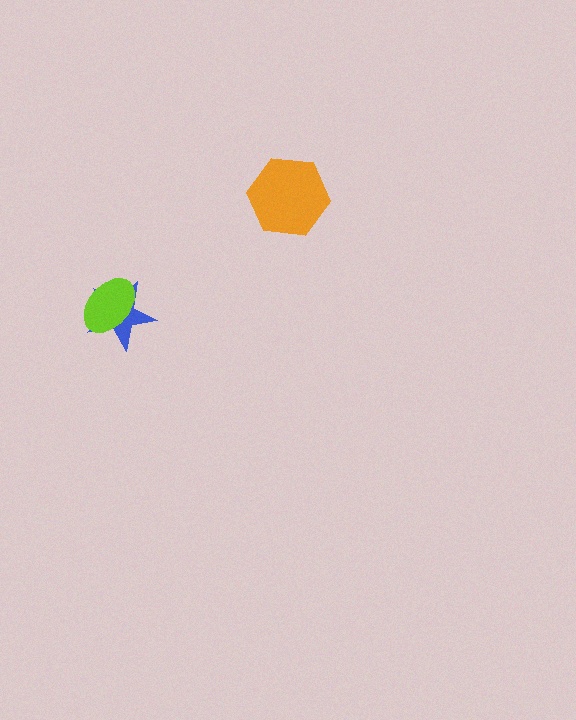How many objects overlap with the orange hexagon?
0 objects overlap with the orange hexagon.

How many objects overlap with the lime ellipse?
1 object overlaps with the lime ellipse.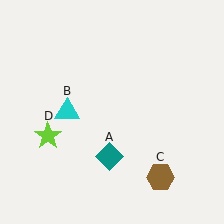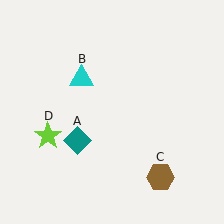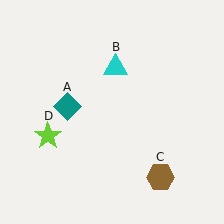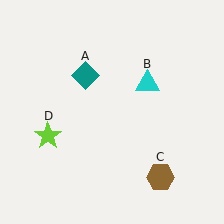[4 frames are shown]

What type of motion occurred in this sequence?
The teal diamond (object A), cyan triangle (object B) rotated clockwise around the center of the scene.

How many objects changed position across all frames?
2 objects changed position: teal diamond (object A), cyan triangle (object B).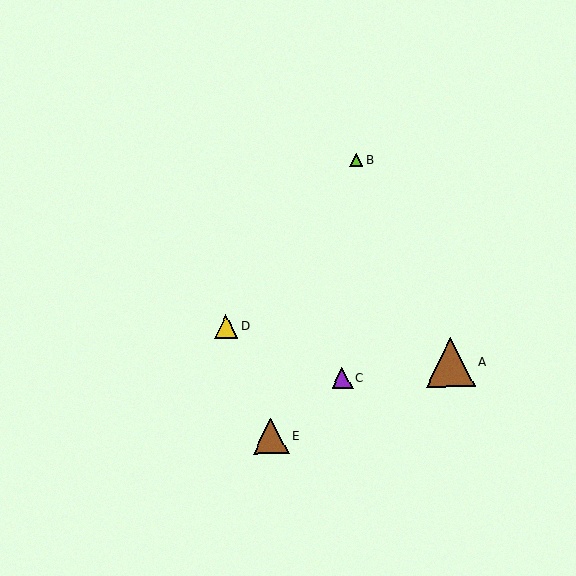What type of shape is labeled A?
Shape A is a brown triangle.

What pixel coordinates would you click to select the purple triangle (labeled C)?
Click at (342, 378) to select the purple triangle C.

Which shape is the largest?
The brown triangle (labeled A) is the largest.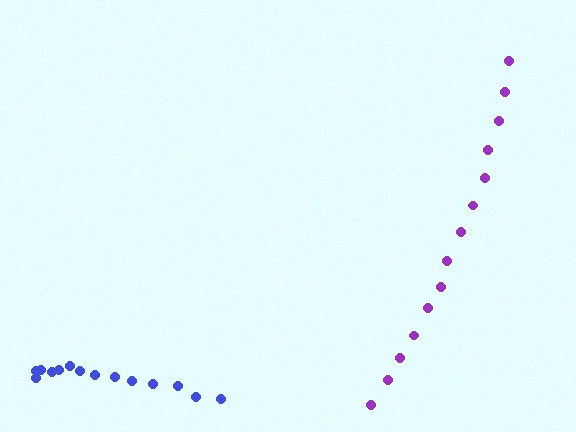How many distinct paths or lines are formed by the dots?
There are 2 distinct paths.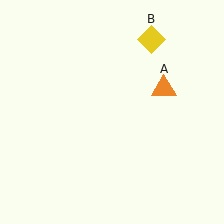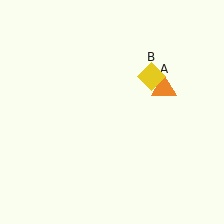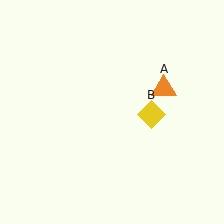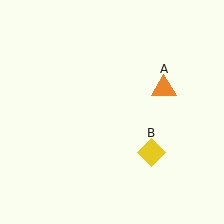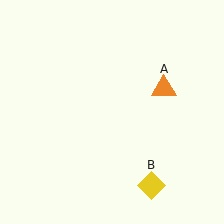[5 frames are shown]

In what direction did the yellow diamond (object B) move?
The yellow diamond (object B) moved down.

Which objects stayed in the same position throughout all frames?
Orange triangle (object A) remained stationary.